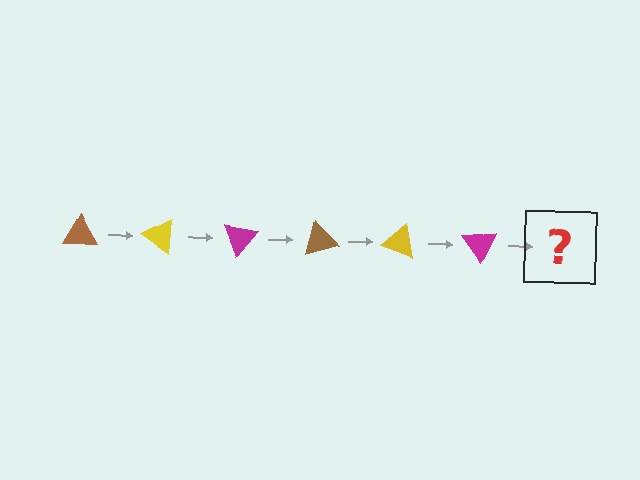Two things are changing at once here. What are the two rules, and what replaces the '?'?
The two rules are that it rotates 35 degrees each step and the color cycles through brown, yellow, and magenta. The '?' should be a brown triangle, rotated 210 degrees from the start.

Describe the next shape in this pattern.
It should be a brown triangle, rotated 210 degrees from the start.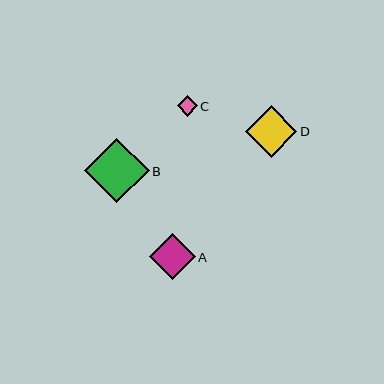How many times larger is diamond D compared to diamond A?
Diamond D is approximately 1.1 times the size of diamond A.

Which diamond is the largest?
Diamond B is the largest with a size of approximately 65 pixels.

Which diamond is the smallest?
Diamond C is the smallest with a size of approximately 20 pixels.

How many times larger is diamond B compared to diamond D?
Diamond B is approximately 1.3 times the size of diamond D.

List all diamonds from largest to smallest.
From largest to smallest: B, D, A, C.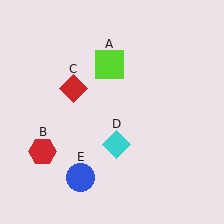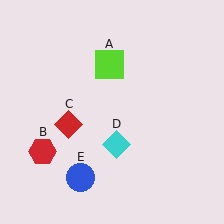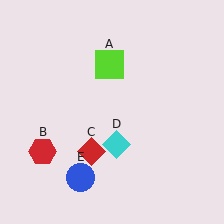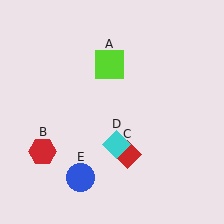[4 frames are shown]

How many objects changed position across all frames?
1 object changed position: red diamond (object C).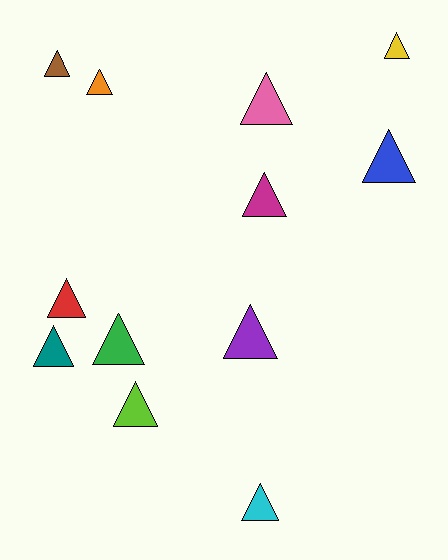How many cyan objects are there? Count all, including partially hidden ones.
There is 1 cyan object.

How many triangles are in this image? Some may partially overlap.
There are 12 triangles.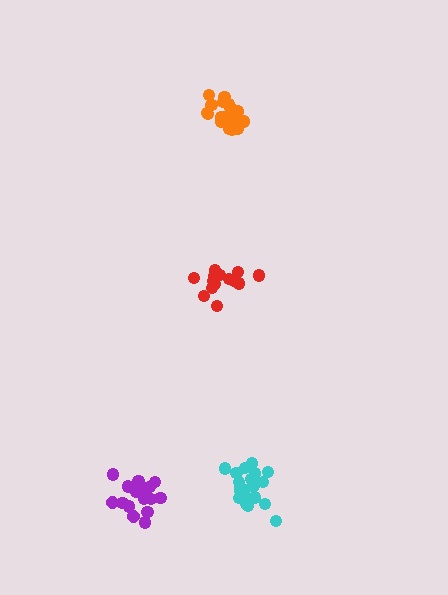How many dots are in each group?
Group 1: 20 dots, Group 2: 15 dots, Group 3: 16 dots, Group 4: 21 dots (72 total).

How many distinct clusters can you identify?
There are 4 distinct clusters.